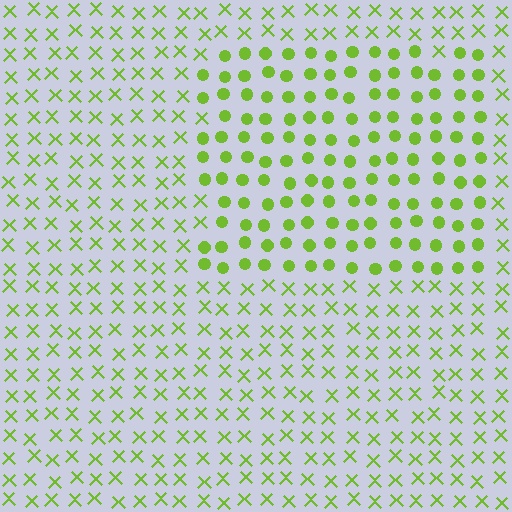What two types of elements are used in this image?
The image uses circles inside the rectangle region and X marks outside it.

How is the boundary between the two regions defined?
The boundary is defined by a change in element shape: circles inside vs. X marks outside. All elements share the same color and spacing.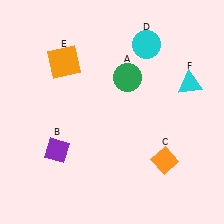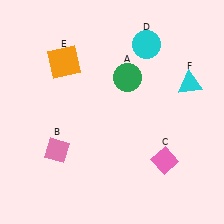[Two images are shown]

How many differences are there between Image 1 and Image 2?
There are 2 differences between the two images.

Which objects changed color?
B changed from purple to pink. C changed from orange to pink.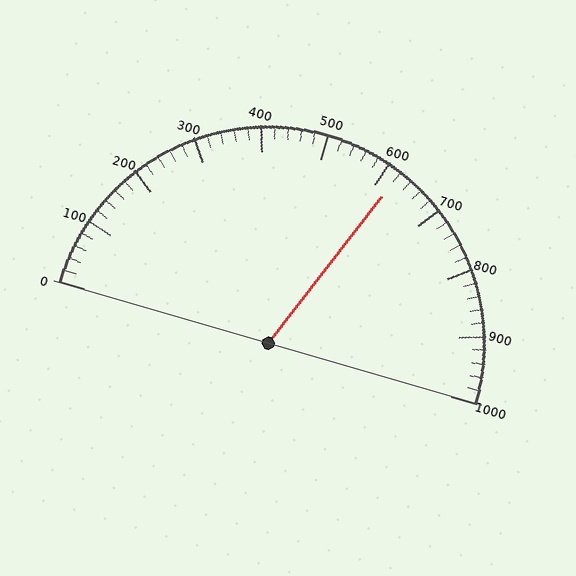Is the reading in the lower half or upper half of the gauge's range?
The reading is in the upper half of the range (0 to 1000).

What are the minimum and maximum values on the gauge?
The gauge ranges from 0 to 1000.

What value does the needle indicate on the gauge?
The needle indicates approximately 620.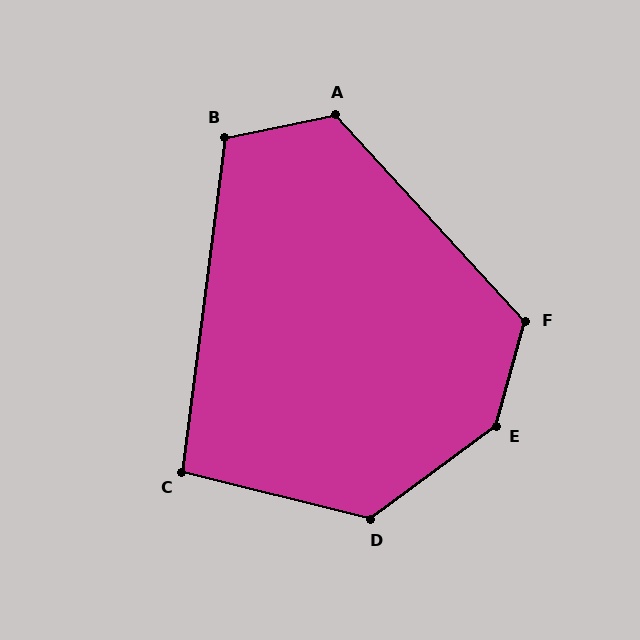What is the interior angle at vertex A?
Approximately 121 degrees (obtuse).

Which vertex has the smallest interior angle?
C, at approximately 97 degrees.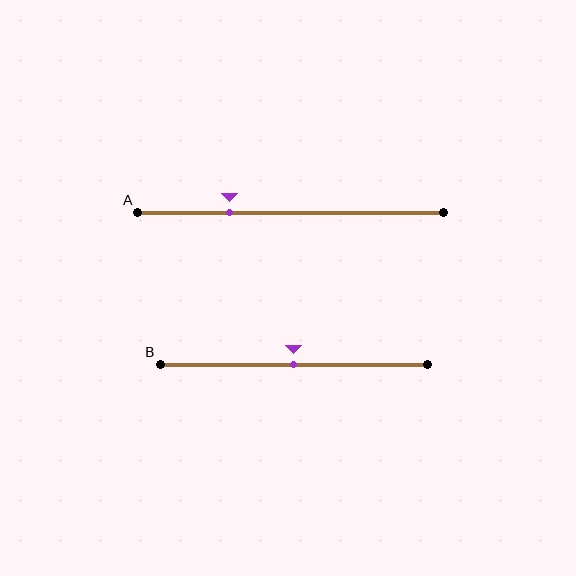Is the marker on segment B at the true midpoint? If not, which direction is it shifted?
Yes, the marker on segment B is at the true midpoint.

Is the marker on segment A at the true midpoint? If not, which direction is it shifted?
No, the marker on segment A is shifted to the left by about 20% of the segment length.